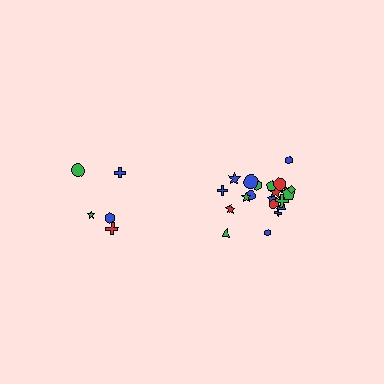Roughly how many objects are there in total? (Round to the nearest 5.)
Roughly 25 objects in total.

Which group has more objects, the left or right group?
The right group.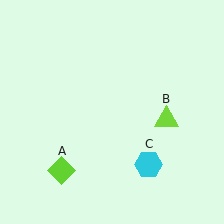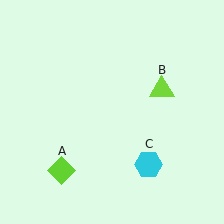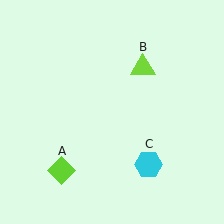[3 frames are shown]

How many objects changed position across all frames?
1 object changed position: lime triangle (object B).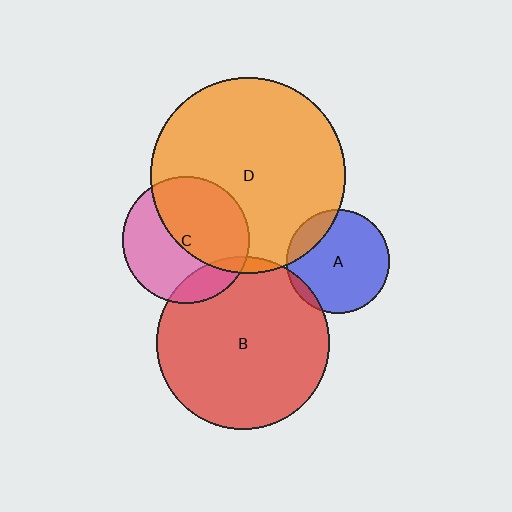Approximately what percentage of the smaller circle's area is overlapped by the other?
Approximately 5%.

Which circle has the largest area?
Circle D (orange).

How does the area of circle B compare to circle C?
Approximately 1.8 times.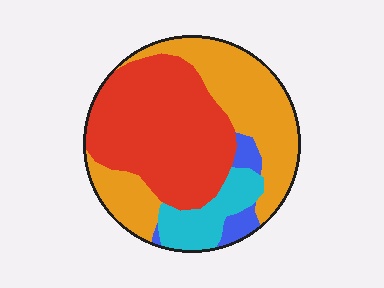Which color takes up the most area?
Red, at roughly 45%.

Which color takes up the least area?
Blue, at roughly 5%.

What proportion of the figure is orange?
Orange takes up about three eighths (3/8) of the figure.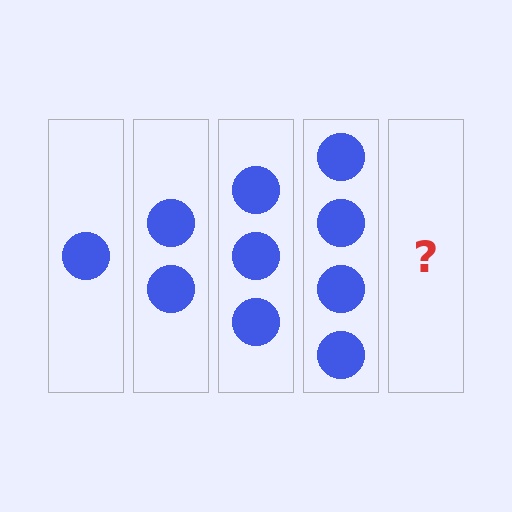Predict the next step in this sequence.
The next step is 5 circles.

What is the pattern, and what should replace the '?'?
The pattern is that each step adds one more circle. The '?' should be 5 circles.